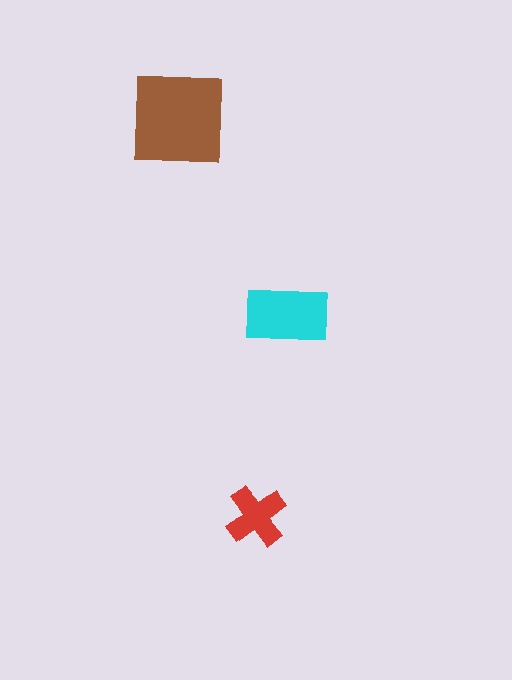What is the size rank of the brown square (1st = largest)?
1st.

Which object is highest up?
The brown square is topmost.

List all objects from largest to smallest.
The brown square, the cyan rectangle, the red cross.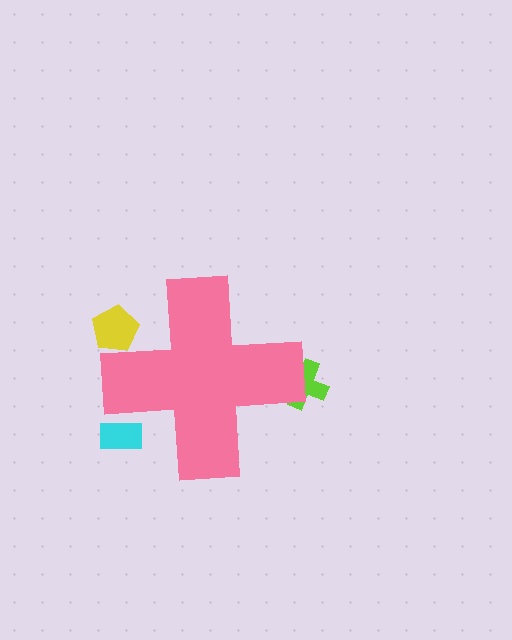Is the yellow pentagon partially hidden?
Yes, the yellow pentagon is partially hidden behind the pink cross.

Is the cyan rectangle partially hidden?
Yes, the cyan rectangle is partially hidden behind the pink cross.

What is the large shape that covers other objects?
A pink cross.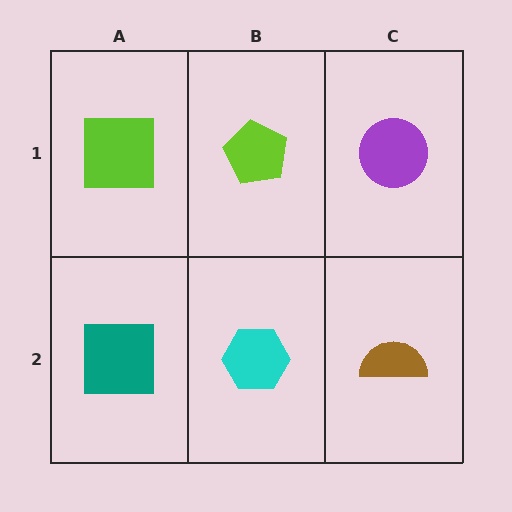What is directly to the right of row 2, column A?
A cyan hexagon.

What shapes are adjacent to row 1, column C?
A brown semicircle (row 2, column C), a lime pentagon (row 1, column B).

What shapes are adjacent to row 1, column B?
A cyan hexagon (row 2, column B), a lime square (row 1, column A), a purple circle (row 1, column C).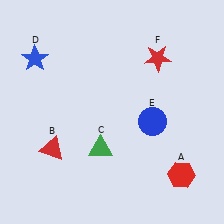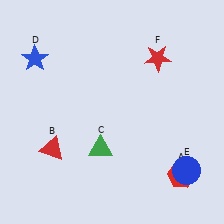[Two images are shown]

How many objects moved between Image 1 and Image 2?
1 object moved between the two images.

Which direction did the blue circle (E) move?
The blue circle (E) moved down.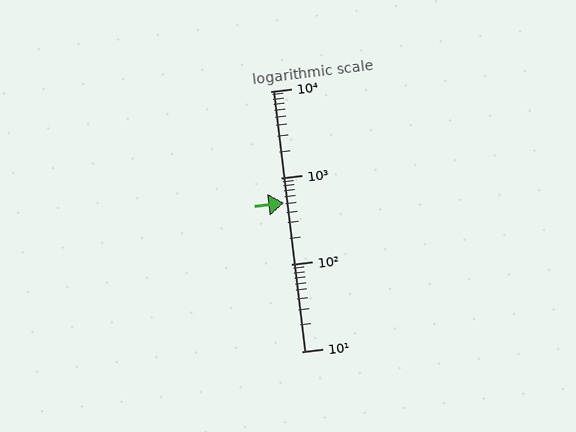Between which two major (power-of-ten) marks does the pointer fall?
The pointer is between 100 and 1000.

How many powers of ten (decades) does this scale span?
The scale spans 3 decades, from 10 to 10000.